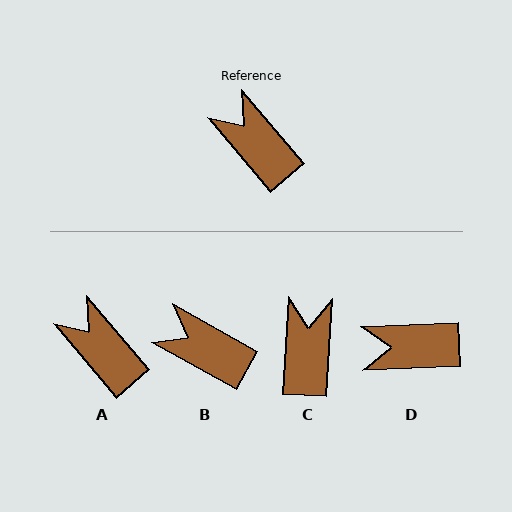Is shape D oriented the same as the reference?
No, it is off by about 52 degrees.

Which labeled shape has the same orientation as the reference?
A.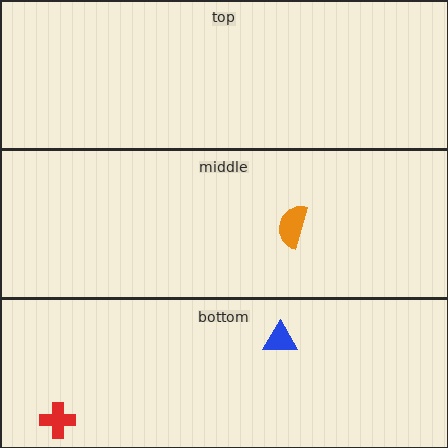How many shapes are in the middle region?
1.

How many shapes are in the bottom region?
2.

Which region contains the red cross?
The bottom region.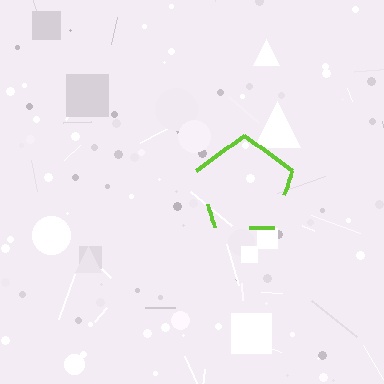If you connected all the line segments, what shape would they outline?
They would outline a pentagon.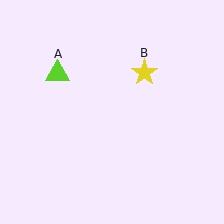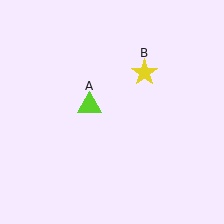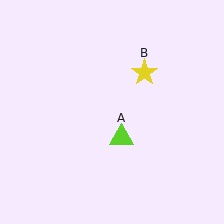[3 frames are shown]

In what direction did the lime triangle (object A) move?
The lime triangle (object A) moved down and to the right.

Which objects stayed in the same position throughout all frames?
Yellow star (object B) remained stationary.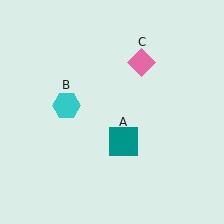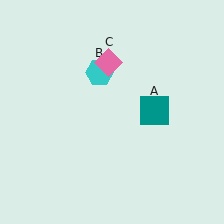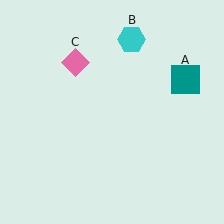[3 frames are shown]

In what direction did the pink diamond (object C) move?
The pink diamond (object C) moved left.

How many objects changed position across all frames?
3 objects changed position: teal square (object A), cyan hexagon (object B), pink diamond (object C).